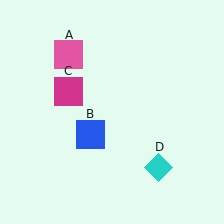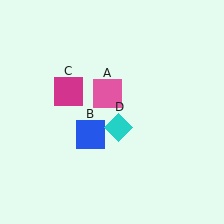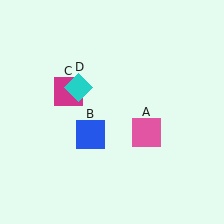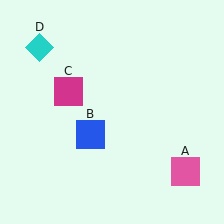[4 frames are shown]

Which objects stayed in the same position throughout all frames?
Blue square (object B) and magenta square (object C) remained stationary.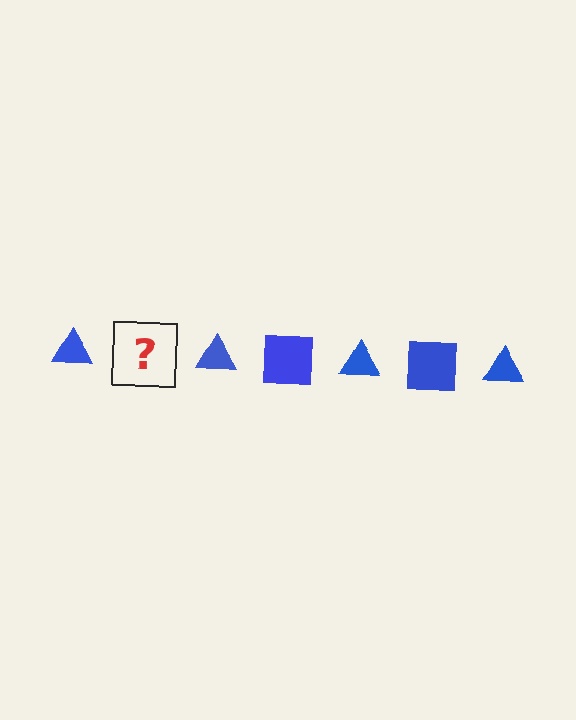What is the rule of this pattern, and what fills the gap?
The rule is that the pattern cycles through triangle, square shapes in blue. The gap should be filled with a blue square.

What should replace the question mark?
The question mark should be replaced with a blue square.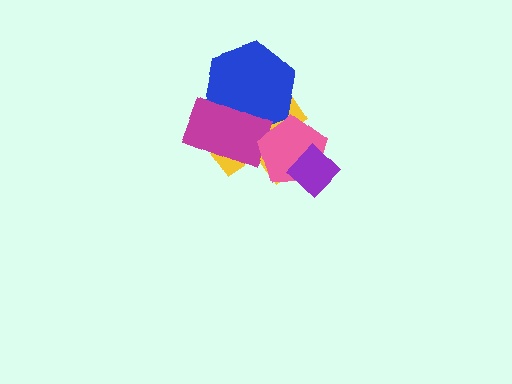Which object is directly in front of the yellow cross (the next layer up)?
The blue hexagon is directly in front of the yellow cross.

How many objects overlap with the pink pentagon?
4 objects overlap with the pink pentagon.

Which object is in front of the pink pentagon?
The purple diamond is in front of the pink pentagon.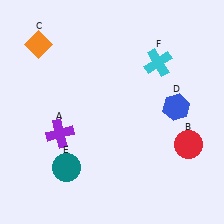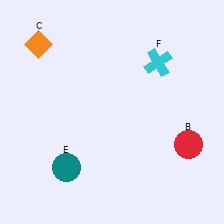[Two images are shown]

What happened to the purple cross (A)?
The purple cross (A) was removed in Image 2. It was in the bottom-left area of Image 1.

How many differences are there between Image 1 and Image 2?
There are 2 differences between the two images.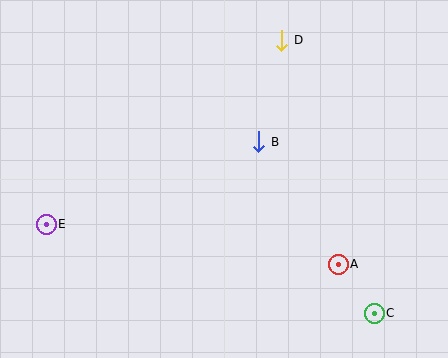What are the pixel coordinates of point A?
Point A is at (338, 264).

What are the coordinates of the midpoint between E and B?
The midpoint between E and B is at (153, 183).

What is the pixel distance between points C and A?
The distance between C and A is 61 pixels.